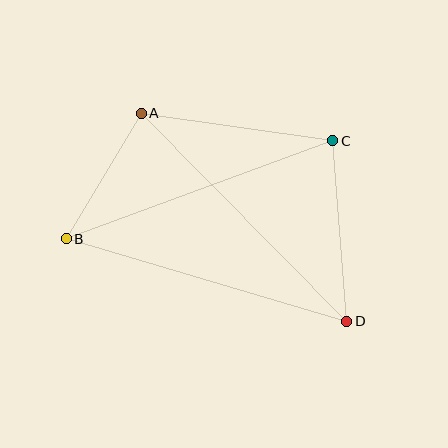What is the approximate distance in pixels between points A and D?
The distance between A and D is approximately 292 pixels.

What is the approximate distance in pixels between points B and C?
The distance between B and C is approximately 284 pixels.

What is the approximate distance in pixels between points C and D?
The distance between C and D is approximately 181 pixels.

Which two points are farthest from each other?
Points B and D are farthest from each other.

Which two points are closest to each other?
Points A and B are closest to each other.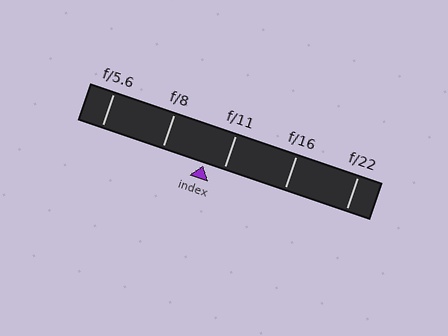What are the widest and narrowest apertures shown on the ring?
The widest aperture shown is f/5.6 and the narrowest is f/22.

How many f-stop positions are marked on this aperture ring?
There are 5 f-stop positions marked.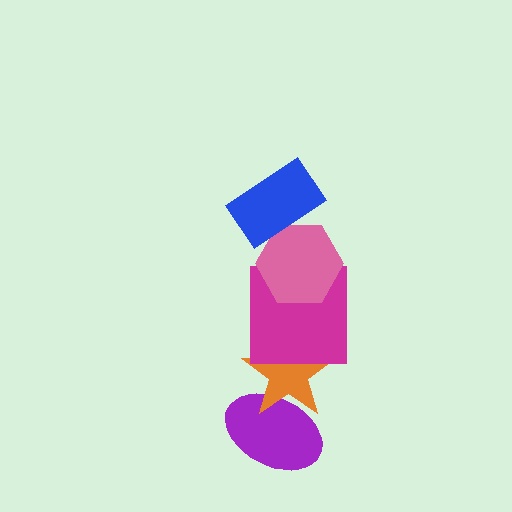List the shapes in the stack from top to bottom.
From top to bottom: the blue rectangle, the pink hexagon, the magenta square, the orange star, the purple ellipse.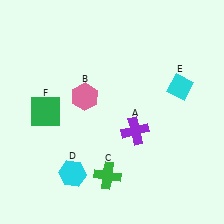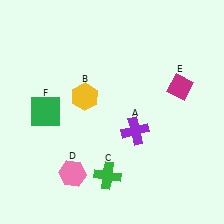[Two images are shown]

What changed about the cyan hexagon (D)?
In Image 1, D is cyan. In Image 2, it changed to pink.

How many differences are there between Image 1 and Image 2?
There are 3 differences between the two images.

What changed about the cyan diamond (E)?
In Image 1, E is cyan. In Image 2, it changed to magenta.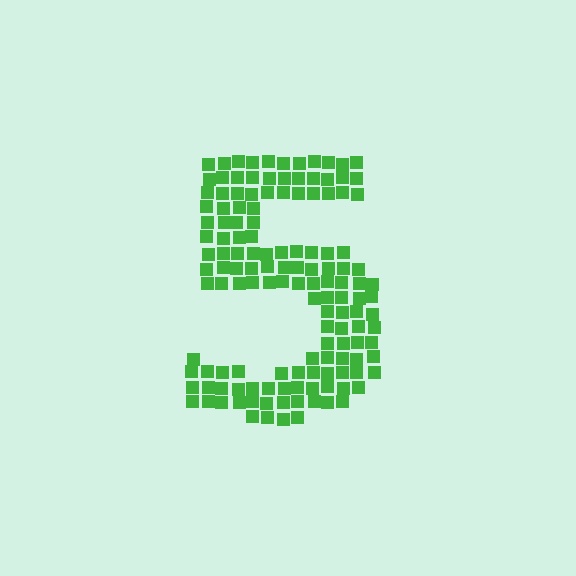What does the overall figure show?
The overall figure shows the digit 5.